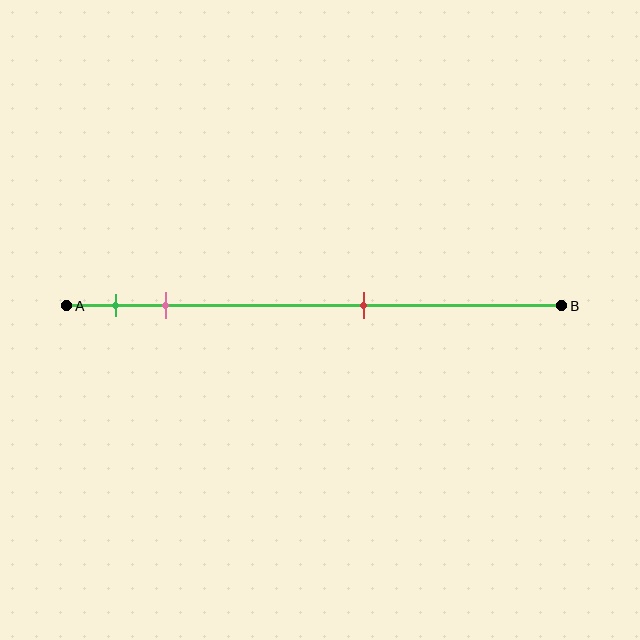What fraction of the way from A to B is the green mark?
The green mark is approximately 10% (0.1) of the way from A to B.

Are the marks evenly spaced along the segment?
No, the marks are not evenly spaced.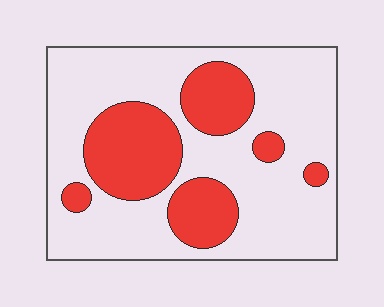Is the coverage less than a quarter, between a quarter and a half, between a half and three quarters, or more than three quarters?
Between a quarter and a half.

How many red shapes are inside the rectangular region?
6.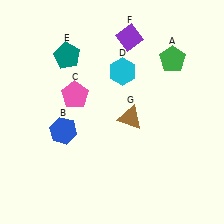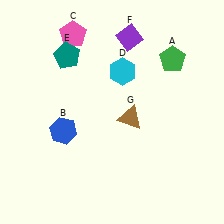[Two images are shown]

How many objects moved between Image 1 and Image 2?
1 object moved between the two images.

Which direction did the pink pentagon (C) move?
The pink pentagon (C) moved up.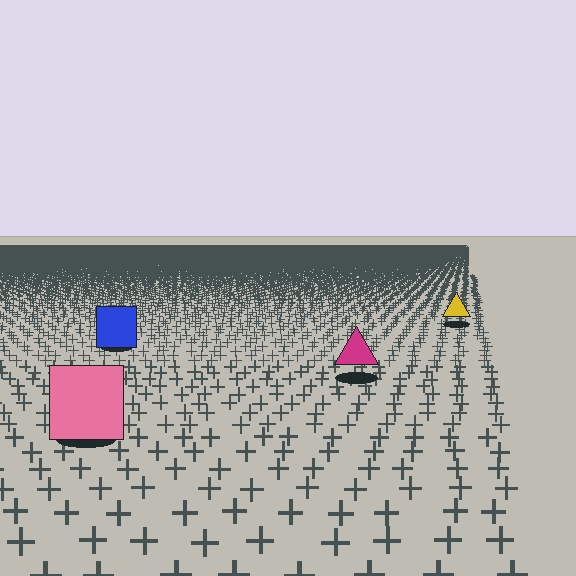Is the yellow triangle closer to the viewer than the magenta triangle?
No. The magenta triangle is closer — you can tell from the texture gradient: the ground texture is coarser near it.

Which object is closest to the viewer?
The pink square is closest. The texture marks near it are larger and more spread out.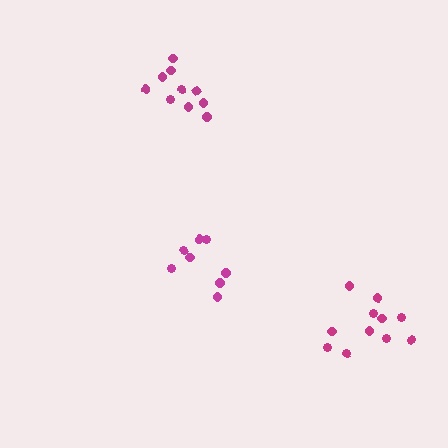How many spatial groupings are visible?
There are 3 spatial groupings.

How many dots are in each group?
Group 1: 10 dots, Group 2: 8 dots, Group 3: 11 dots (29 total).